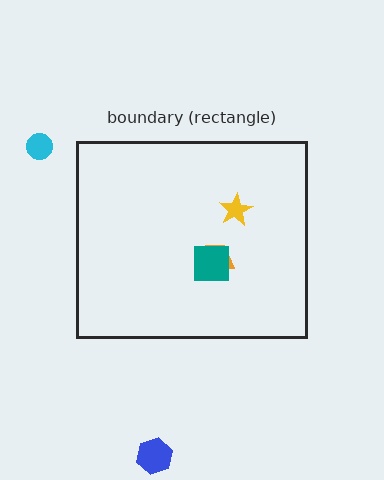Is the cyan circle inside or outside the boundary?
Outside.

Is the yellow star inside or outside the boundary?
Inside.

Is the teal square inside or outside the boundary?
Inside.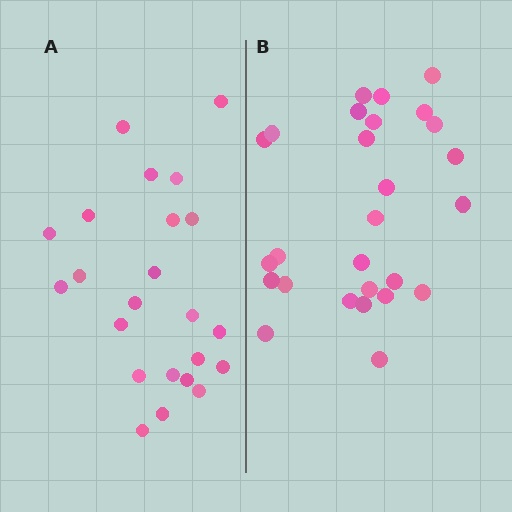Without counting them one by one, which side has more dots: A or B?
Region B (the right region) has more dots.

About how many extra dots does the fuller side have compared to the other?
Region B has about 4 more dots than region A.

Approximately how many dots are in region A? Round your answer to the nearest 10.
About 20 dots. (The exact count is 23, which rounds to 20.)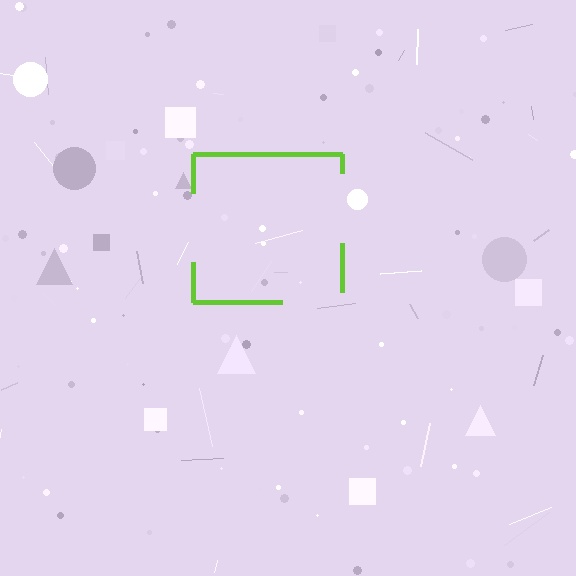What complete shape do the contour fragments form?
The contour fragments form a square.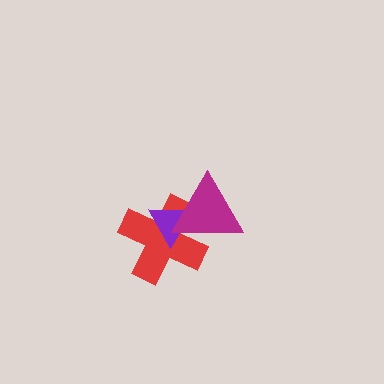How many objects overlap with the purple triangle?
2 objects overlap with the purple triangle.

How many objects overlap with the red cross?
2 objects overlap with the red cross.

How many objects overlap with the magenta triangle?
2 objects overlap with the magenta triangle.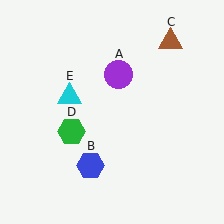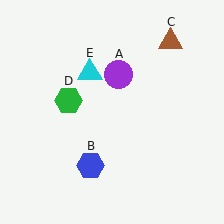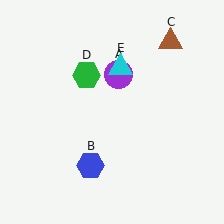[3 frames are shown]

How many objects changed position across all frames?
2 objects changed position: green hexagon (object D), cyan triangle (object E).